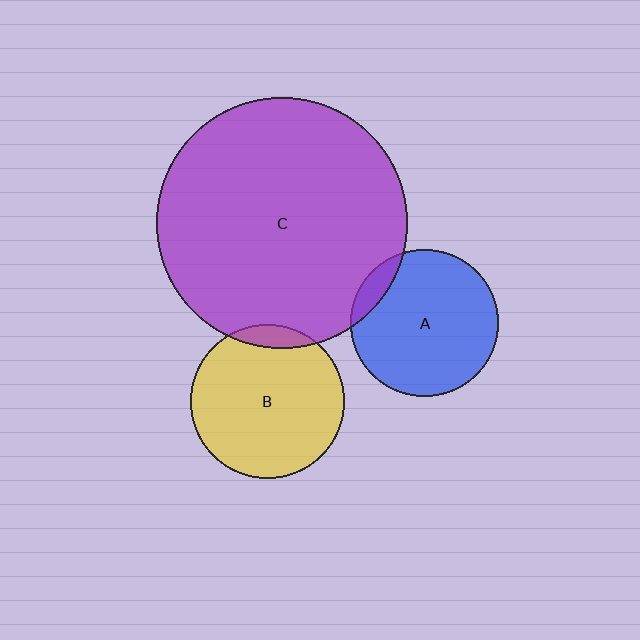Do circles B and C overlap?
Yes.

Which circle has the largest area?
Circle C (purple).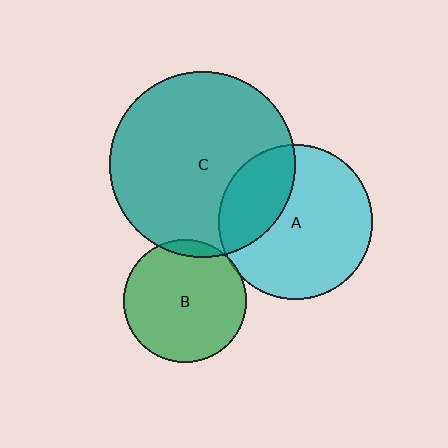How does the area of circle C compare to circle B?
Approximately 2.3 times.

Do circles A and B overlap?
Yes.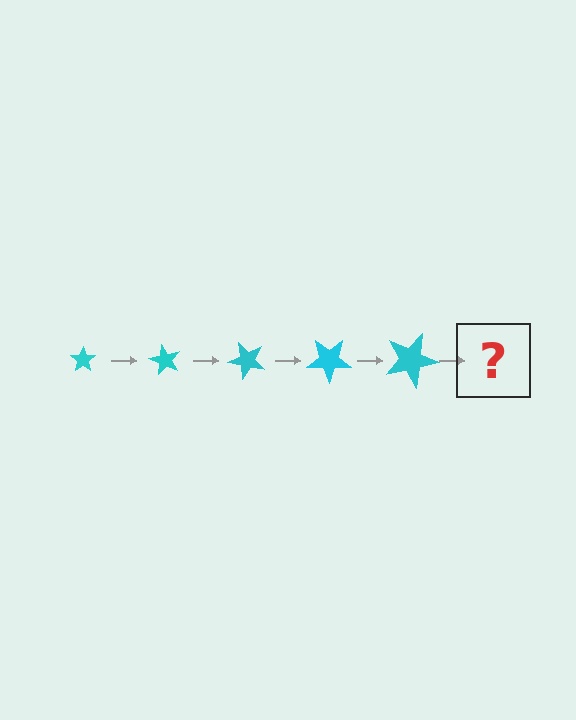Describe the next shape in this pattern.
It should be a star, larger than the previous one and rotated 300 degrees from the start.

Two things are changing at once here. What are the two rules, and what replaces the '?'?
The two rules are that the star grows larger each step and it rotates 60 degrees each step. The '?' should be a star, larger than the previous one and rotated 300 degrees from the start.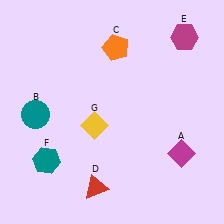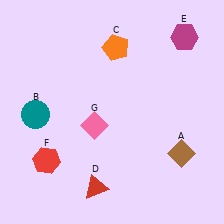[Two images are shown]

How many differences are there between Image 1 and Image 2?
There are 3 differences between the two images.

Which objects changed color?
A changed from magenta to brown. F changed from teal to red. G changed from yellow to pink.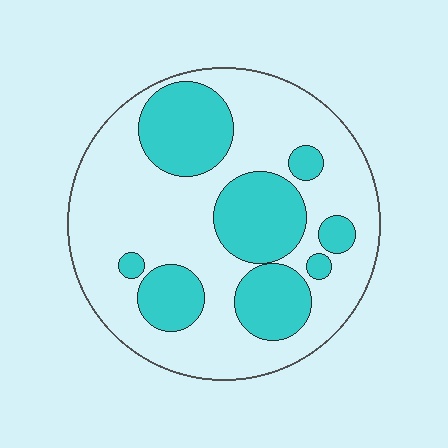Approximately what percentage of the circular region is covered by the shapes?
Approximately 35%.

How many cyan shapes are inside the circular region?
8.